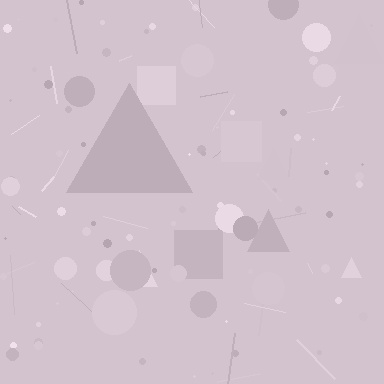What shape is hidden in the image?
A triangle is hidden in the image.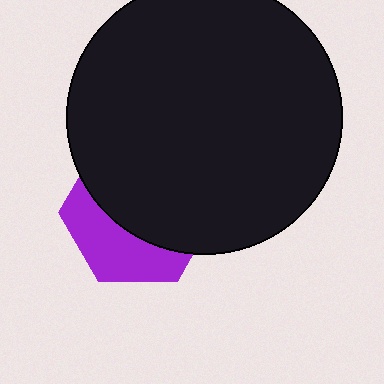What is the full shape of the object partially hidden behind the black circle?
The partially hidden object is a purple hexagon.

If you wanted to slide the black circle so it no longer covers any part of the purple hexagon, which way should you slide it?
Slide it up — that is the most direct way to separate the two shapes.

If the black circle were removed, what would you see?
You would see the complete purple hexagon.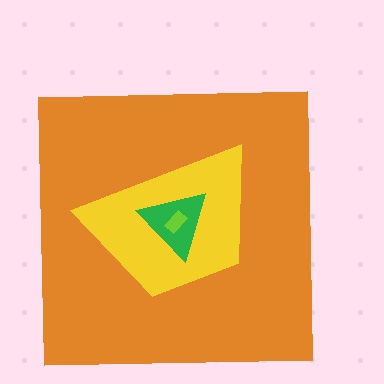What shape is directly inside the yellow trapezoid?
The green triangle.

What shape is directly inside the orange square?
The yellow trapezoid.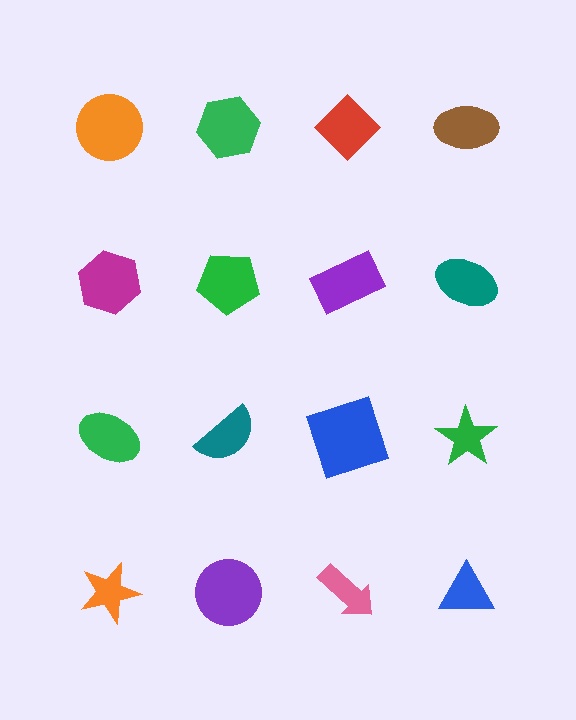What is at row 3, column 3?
A blue square.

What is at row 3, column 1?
A green ellipse.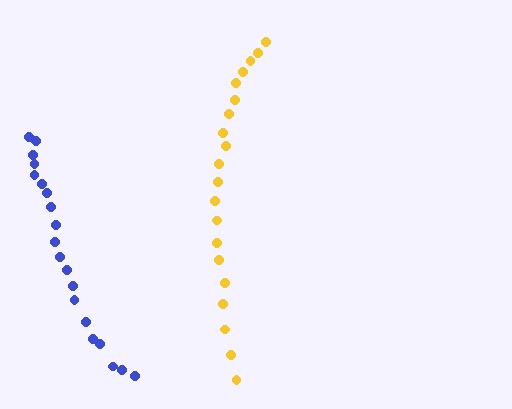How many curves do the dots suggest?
There are 2 distinct paths.